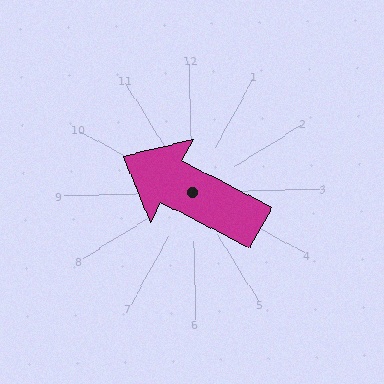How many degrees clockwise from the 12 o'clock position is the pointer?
Approximately 299 degrees.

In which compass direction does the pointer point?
Northwest.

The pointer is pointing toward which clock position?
Roughly 10 o'clock.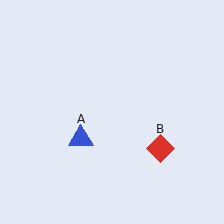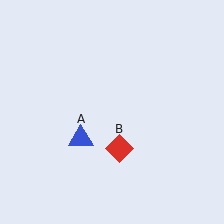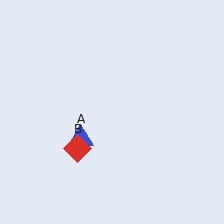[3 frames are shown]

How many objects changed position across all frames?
1 object changed position: red diamond (object B).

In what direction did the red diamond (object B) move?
The red diamond (object B) moved left.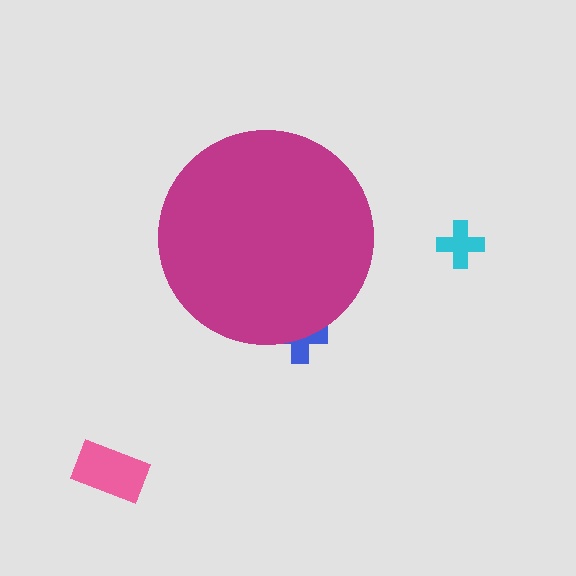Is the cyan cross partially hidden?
No, the cyan cross is fully visible.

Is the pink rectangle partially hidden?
No, the pink rectangle is fully visible.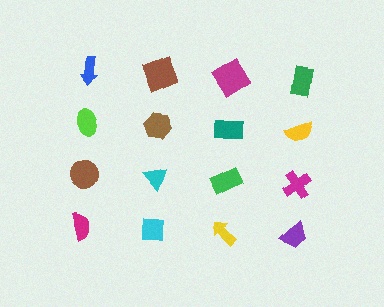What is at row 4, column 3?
A yellow arrow.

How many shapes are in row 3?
4 shapes.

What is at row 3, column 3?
A green rectangle.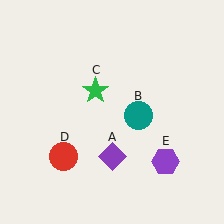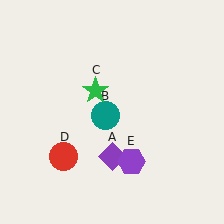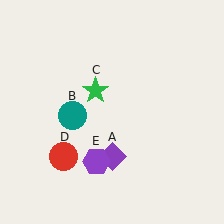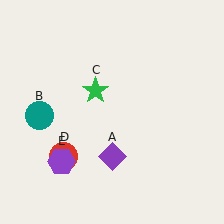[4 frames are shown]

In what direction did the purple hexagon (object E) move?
The purple hexagon (object E) moved left.